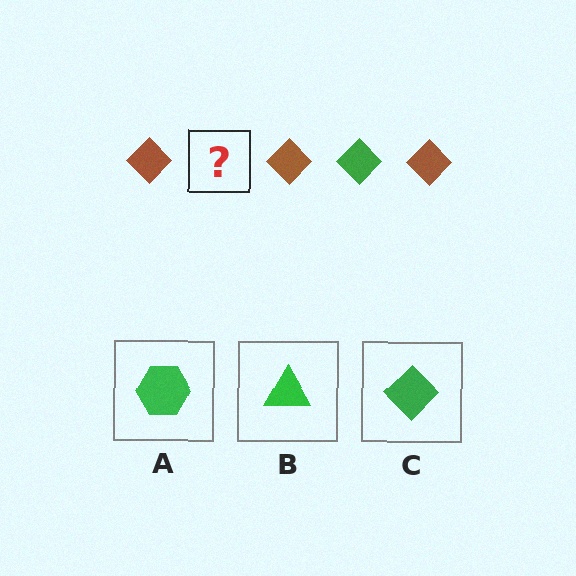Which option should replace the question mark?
Option C.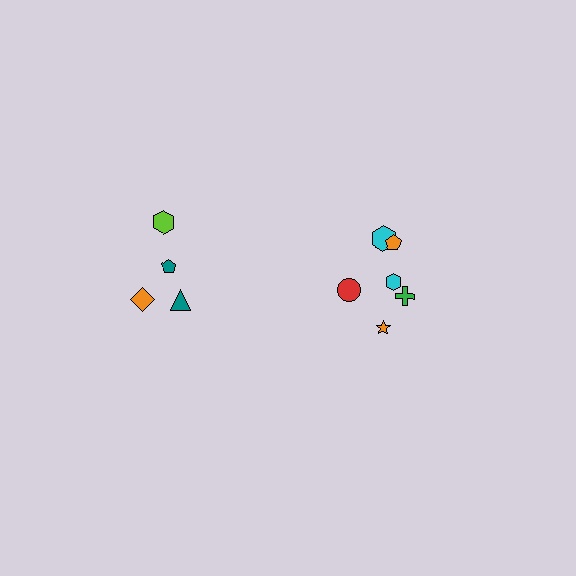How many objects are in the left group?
There are 4 objects.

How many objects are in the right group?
There are 6 objects.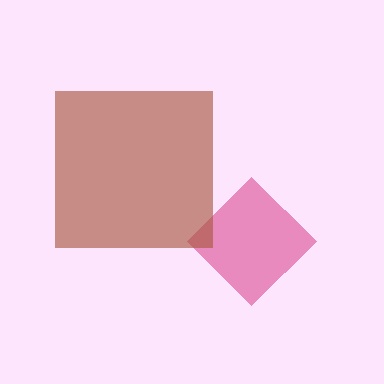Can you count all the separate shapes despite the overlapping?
Yes, there are 2 separate shapes.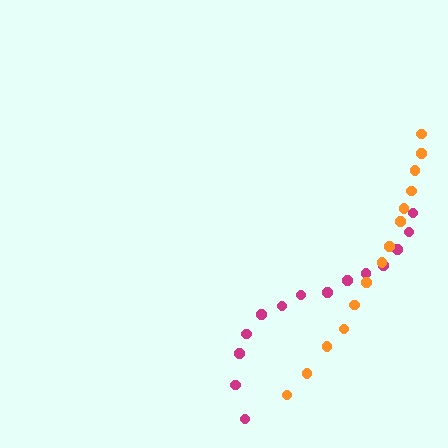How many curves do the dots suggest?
There are 2 distinct paths.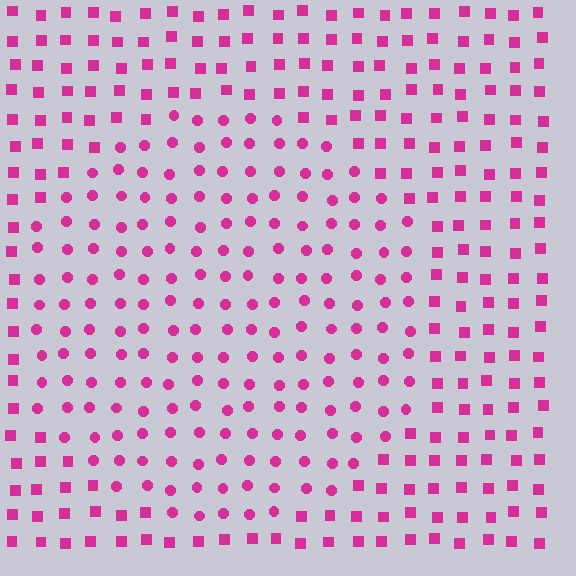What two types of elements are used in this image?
The image uses circles inside the circle region and squares outside it.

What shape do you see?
I see a circle.